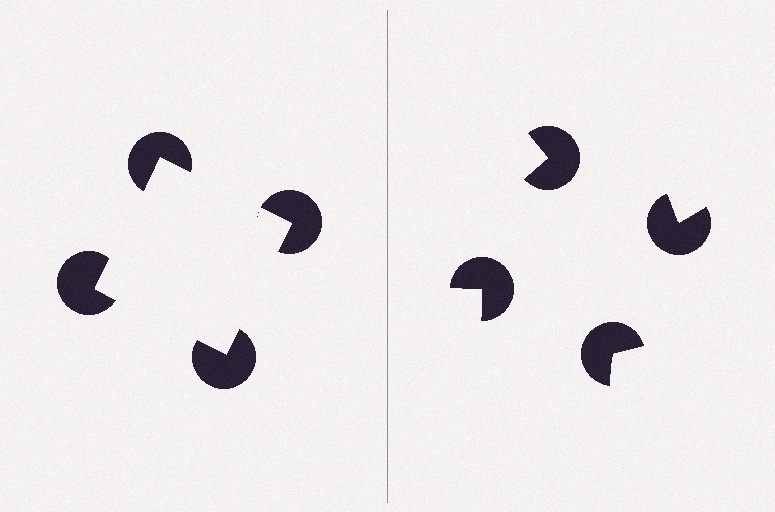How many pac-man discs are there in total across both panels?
8 — 4 on each side.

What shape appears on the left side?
An illusory square.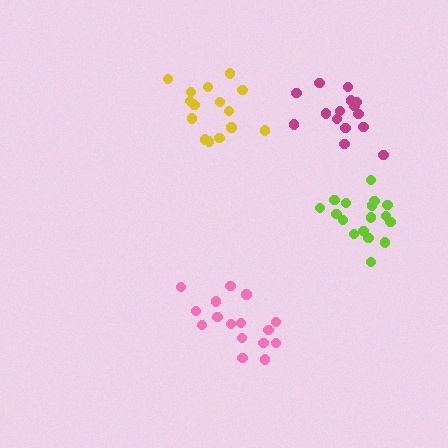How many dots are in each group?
Group 1: 17 dots, Group 2: 16 dots, Group 3: 15 dots, Group 4: 15 dots (63 total).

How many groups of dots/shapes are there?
There are 4 groups.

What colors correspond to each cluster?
The clusters are colored: lime, pink, magenta, yellow.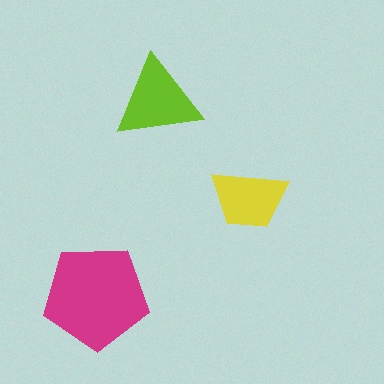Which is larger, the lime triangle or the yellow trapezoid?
The lime triangle.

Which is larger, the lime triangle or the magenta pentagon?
The magenta pentagon.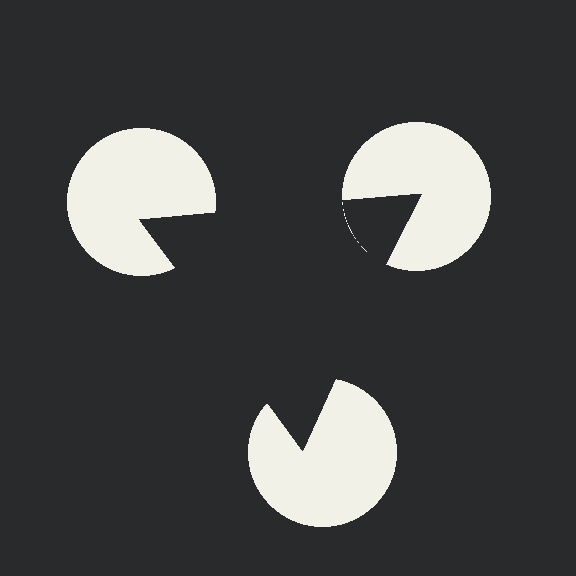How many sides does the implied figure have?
3 sides.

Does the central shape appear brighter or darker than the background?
It typically appears slightly darker than the background, even though no actual brightness change is drawn.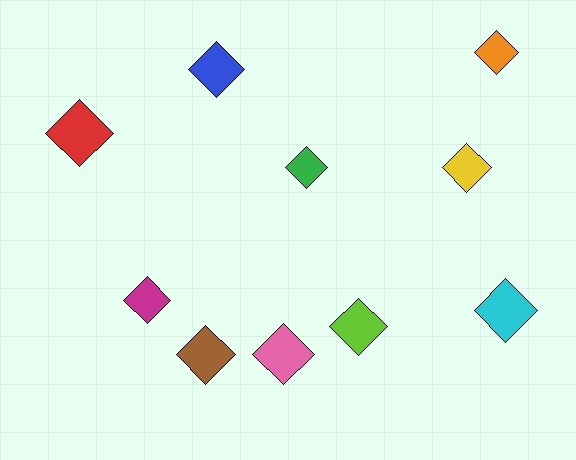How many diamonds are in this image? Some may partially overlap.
There are 10 diamonds.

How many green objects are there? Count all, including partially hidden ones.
There is 1 green object.